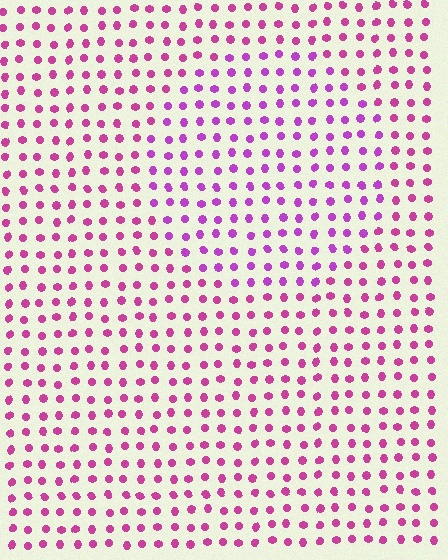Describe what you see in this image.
The image is filled with small magenta elements in a uniform arrangement. A circle-shaped region is visible where the elements are tinted to a slightly different hue, forming a subtle color boundary.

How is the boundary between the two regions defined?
The boundary is defined purely by a slight shift in hue (about 25 degrees). Spacing, size, and orientation are identical on both sides.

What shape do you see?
I see a circle.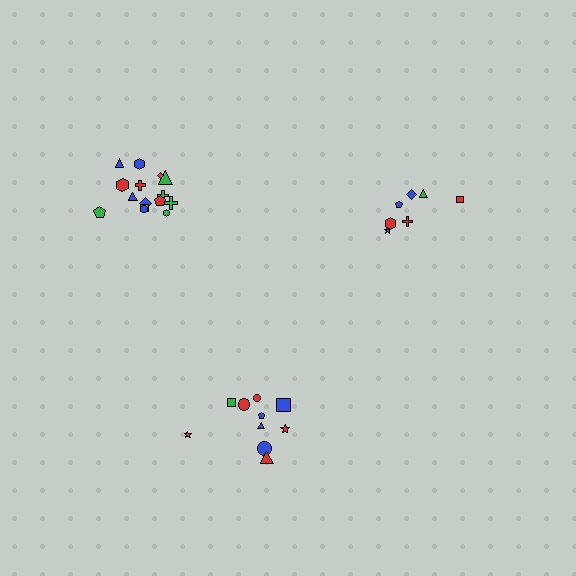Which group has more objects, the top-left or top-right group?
The top-left group.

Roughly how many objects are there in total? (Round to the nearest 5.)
Roughly 30 objects in total.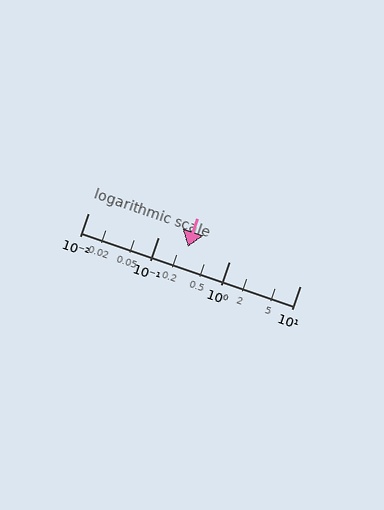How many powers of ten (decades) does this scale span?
The scale spans 3 decades, from 0.01 to 10.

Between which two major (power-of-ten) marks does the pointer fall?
The pointer is between 0.1 and 1.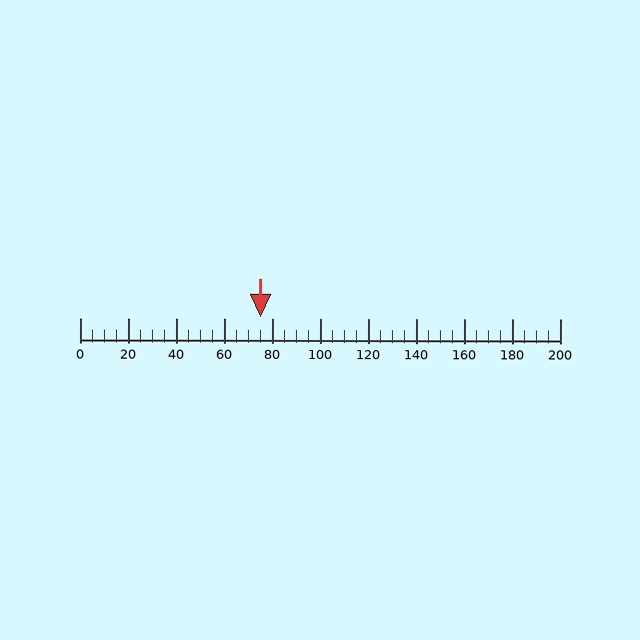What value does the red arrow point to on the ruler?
The red arrow points to approximately 75.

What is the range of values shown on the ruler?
The ruler shows values from 0 to 200.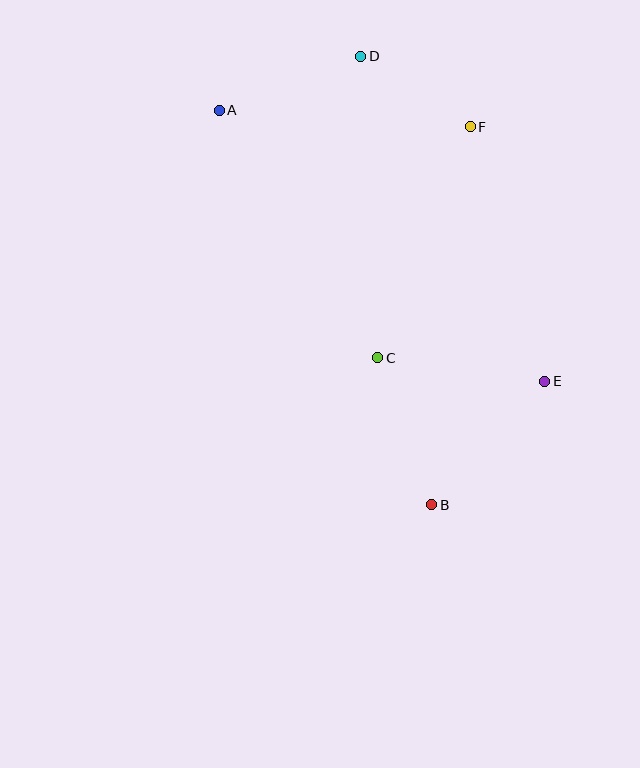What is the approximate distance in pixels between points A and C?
The distance between A and C is approximately 294 pixels.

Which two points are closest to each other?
Points D and F are closest to each other.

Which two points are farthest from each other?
Points B and D are farthest from each other.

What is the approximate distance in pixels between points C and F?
The distance between C and F is approximately 249 pixels.